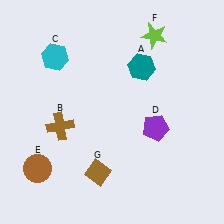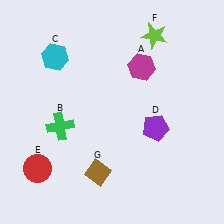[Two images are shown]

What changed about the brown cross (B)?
In Image 1, B is brown. In Image 2, it changed to green.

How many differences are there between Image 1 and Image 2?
There are 3 differences between the two images.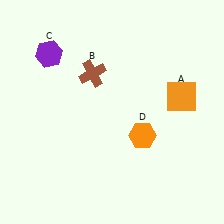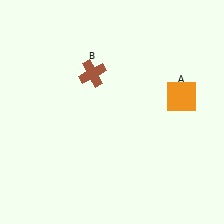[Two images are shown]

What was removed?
The purple hexagon (C), the orange hexagon (D) were removed in Image 2.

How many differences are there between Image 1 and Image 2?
There are 2 differences between the two images.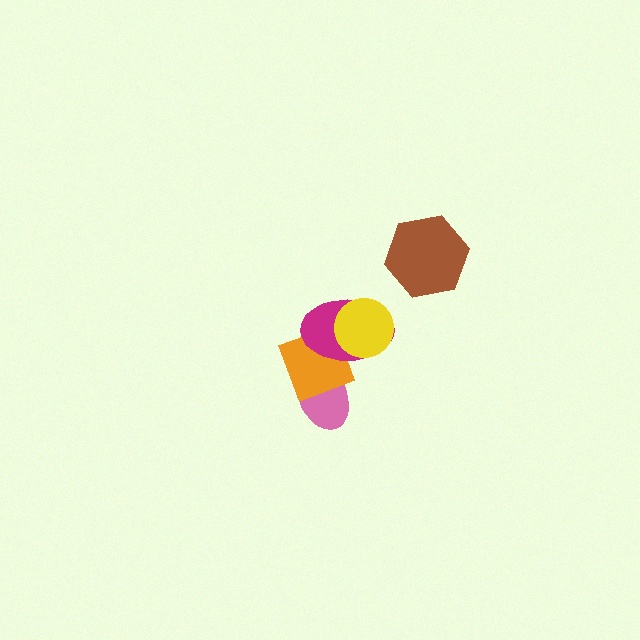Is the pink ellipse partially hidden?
Yes, it is partially covered by another shape.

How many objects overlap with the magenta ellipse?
3 objects overlap with the magenta ellipse.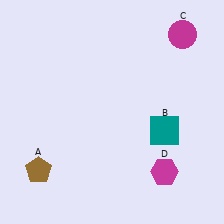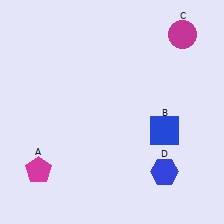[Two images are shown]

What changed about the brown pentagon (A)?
In Image 1, A is brown. In Image 2, it changed to magenta.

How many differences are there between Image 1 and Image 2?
There are 3 differences between the two images.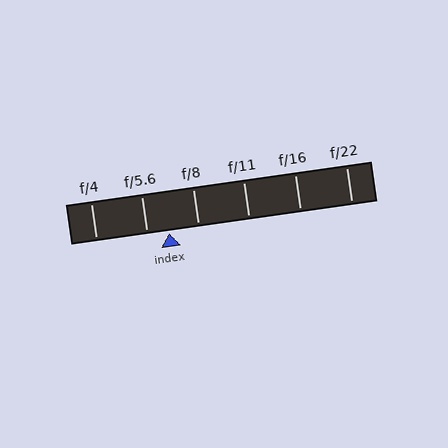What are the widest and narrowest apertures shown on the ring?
The widest aperture shown is f/4 and the narrowest is f/22.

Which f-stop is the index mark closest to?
The index mark is closest to f/5.6.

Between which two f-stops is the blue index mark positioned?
The index mark is between f/5.6 and f/8.